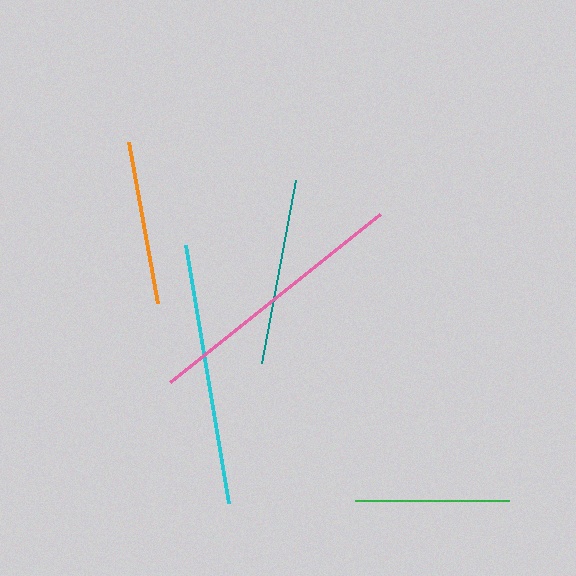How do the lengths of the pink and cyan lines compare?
The pink and cyan lines are approximately the same length.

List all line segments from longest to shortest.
From longest to shortest: pink, cyan, teal, orange, green.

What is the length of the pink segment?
The pink segment is approximately 269 pixels long.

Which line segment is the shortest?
The green line is the shortest at approximately 154 pixels.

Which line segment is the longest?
The pink line is the longest at approximately 269 pixels.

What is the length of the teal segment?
The teal segment is approximately 186 pixels long.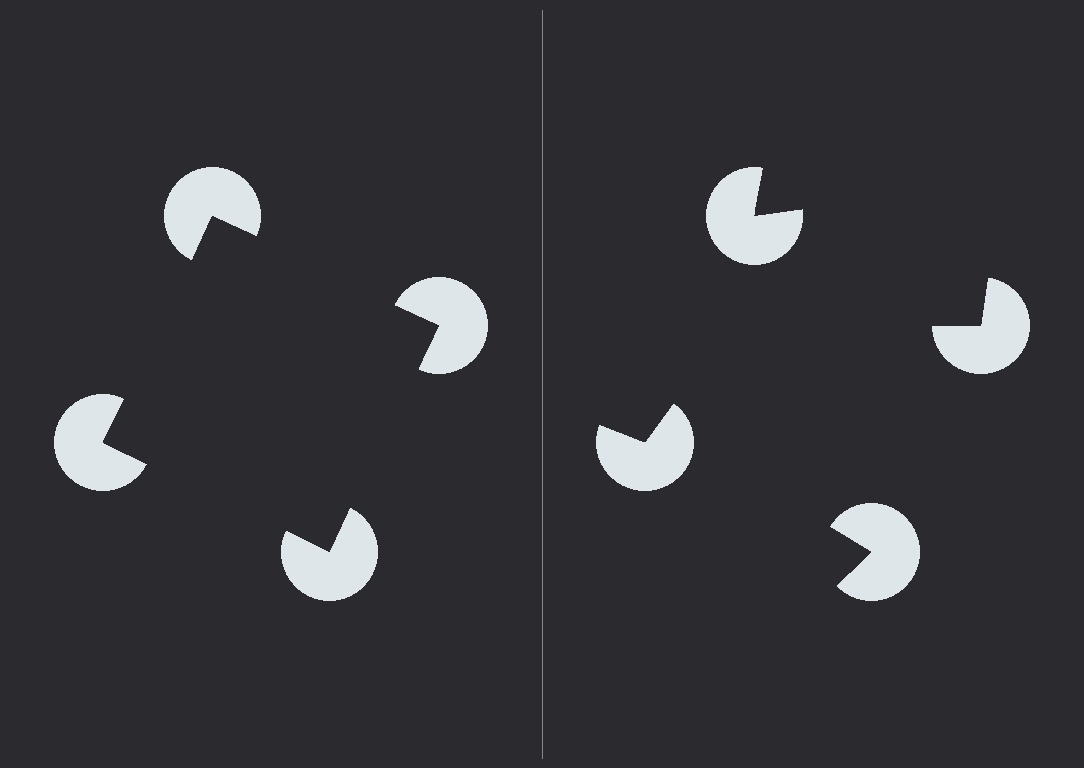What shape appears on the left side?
An illusory square.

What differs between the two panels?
The pac-man discs are positioned identically on both sides; only the wedge orientations differ. On the left they align to a square; on the right they are misaligned.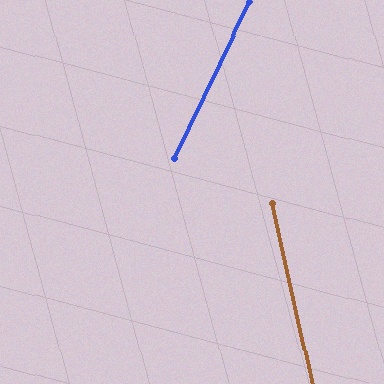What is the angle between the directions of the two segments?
Approximately 39 degrees.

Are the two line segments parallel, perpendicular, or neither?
Neither parallel nor perpendicular — they differ by about 39°.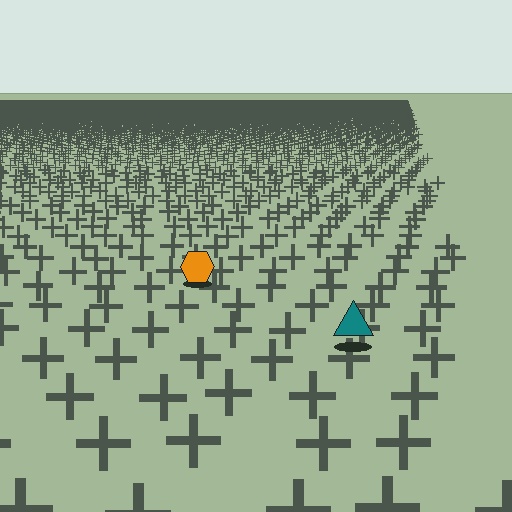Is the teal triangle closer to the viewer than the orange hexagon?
Yes. The teal triangle is closer — you can tell from the texture gradient: the ground texture is coarser near it.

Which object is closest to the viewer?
The teal triangle is closest. The texture marks near it are larger and more spread out.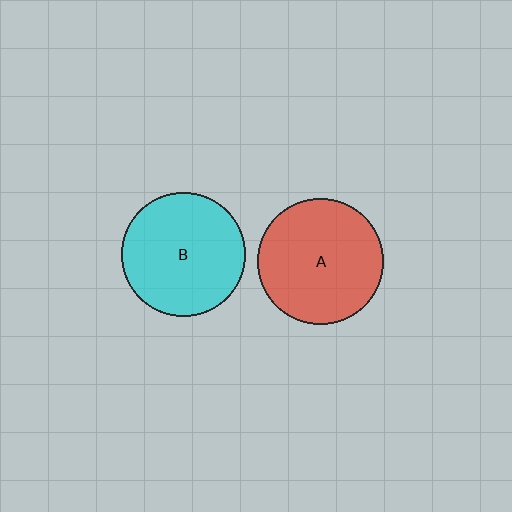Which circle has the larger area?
Circle A (red).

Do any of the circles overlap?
No, none of the circles overlap.